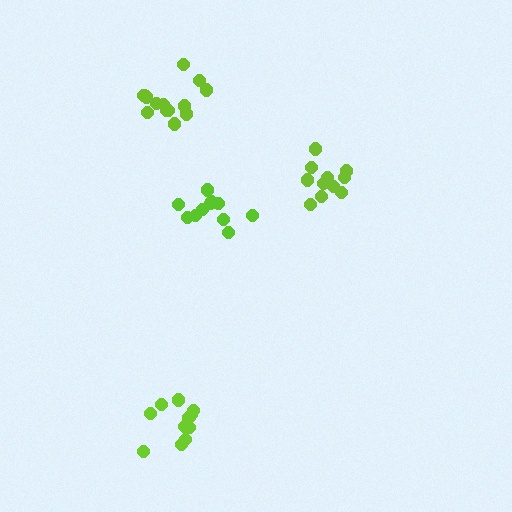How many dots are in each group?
Group 1: 11 dots, Group 2: 11 dots, Group 3: 11 dots, Group 4: 13 dots (46 total).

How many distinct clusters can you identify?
There are 4 distinct clusters.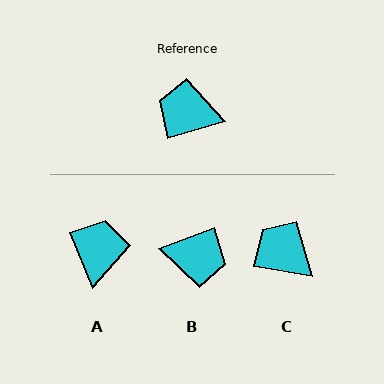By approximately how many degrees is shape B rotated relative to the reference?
Approximately 175 degrees clockwise.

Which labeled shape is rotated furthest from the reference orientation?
B, about 175 degrees away.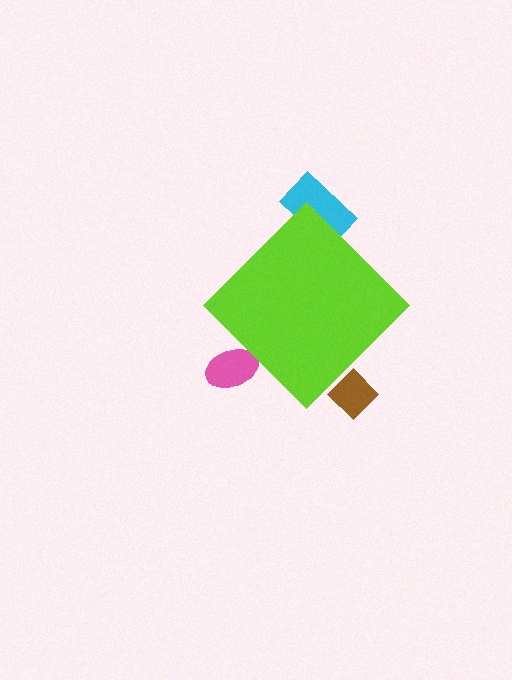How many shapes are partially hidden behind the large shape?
3 shapes are partially hidden.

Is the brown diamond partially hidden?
Yes, the brown diamond is partially hidden behind the lime diamond.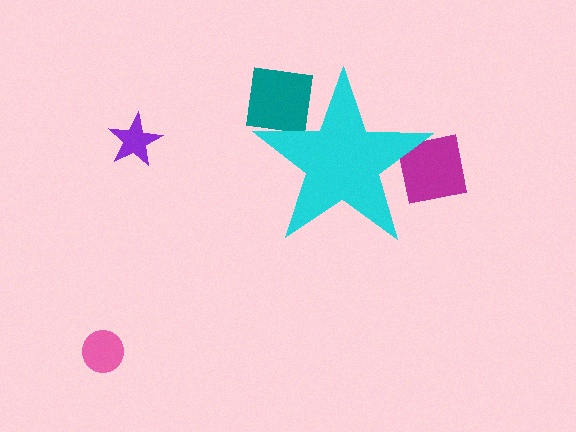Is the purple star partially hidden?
No, the purple star is fully visible.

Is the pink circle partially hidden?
No, the pink circle is fully visible.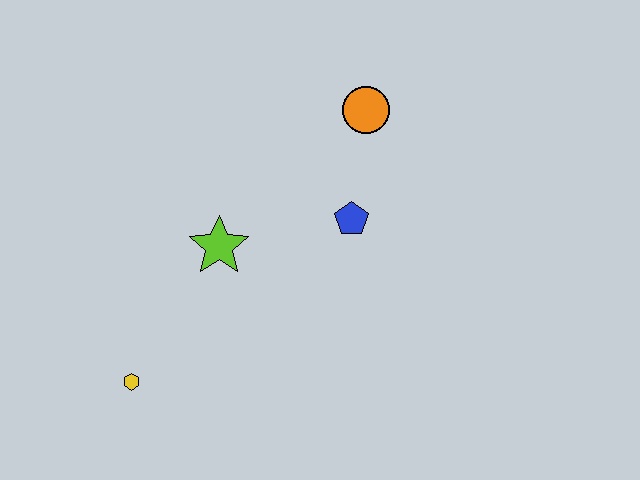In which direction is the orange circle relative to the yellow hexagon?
The orange circle is above the yellow hexagon.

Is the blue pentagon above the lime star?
Yes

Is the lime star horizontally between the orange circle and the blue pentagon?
No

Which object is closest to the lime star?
The blue pentagon is closest to the lime star.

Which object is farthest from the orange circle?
The yellow hexagon is farthest from the orange circle.